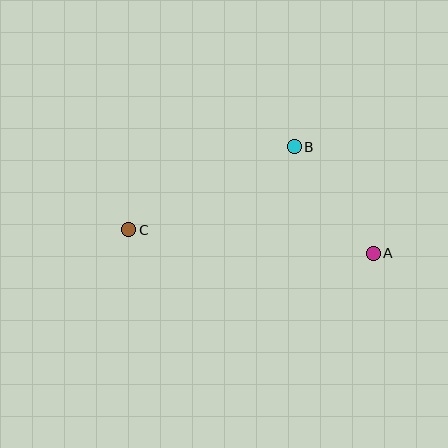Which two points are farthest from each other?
Points A and C are farthest from each other.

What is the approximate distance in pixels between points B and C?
The distance between B and C is approximately 185 pixels.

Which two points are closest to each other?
Points A and B are closest to each other.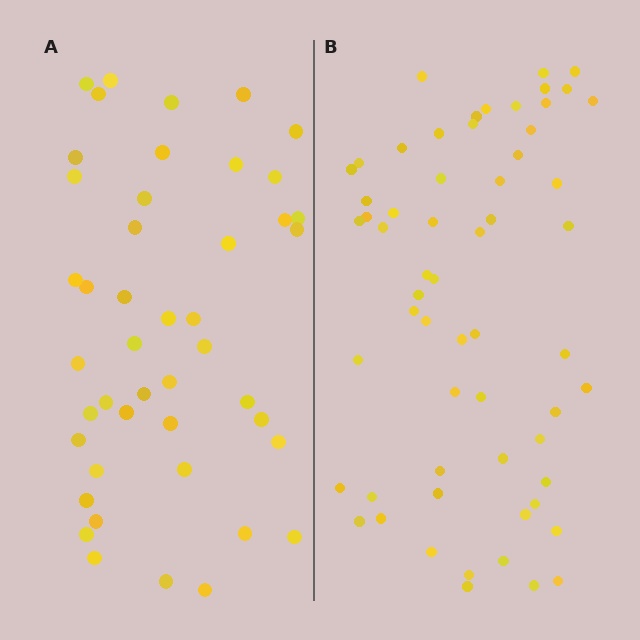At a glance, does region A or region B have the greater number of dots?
Region B (the right region) has more dots.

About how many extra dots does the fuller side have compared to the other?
Region B has approximately 15 more dots than region A.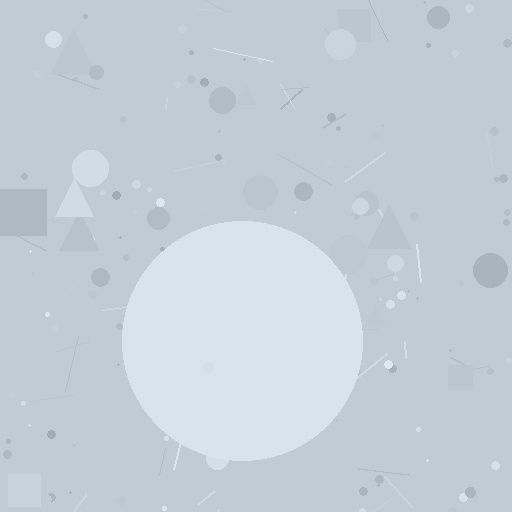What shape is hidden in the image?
A circle is hidden in the image.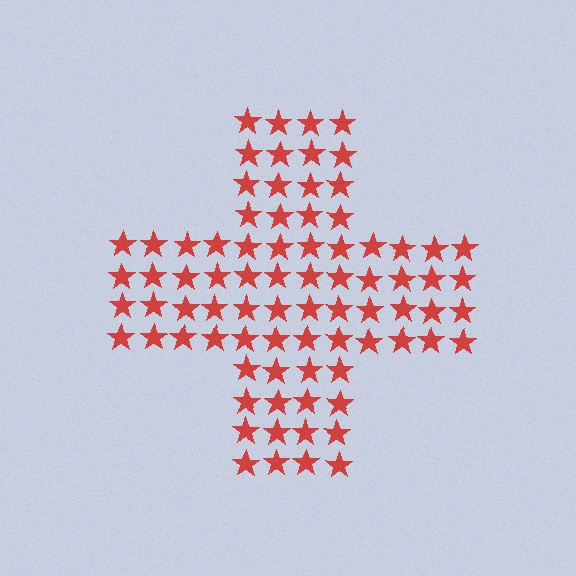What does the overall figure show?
The overall figure shows a cross.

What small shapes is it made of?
It is made of small stars.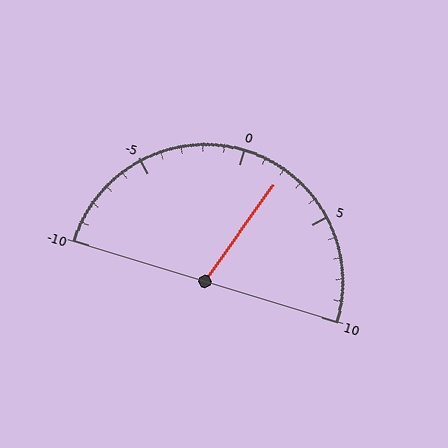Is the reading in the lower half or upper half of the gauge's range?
The reading is in the upper half of the range (-10 to 10).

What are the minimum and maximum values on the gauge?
The gauge ranges from -10 to 10.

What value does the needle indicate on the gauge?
The needle indicates approximately 2.